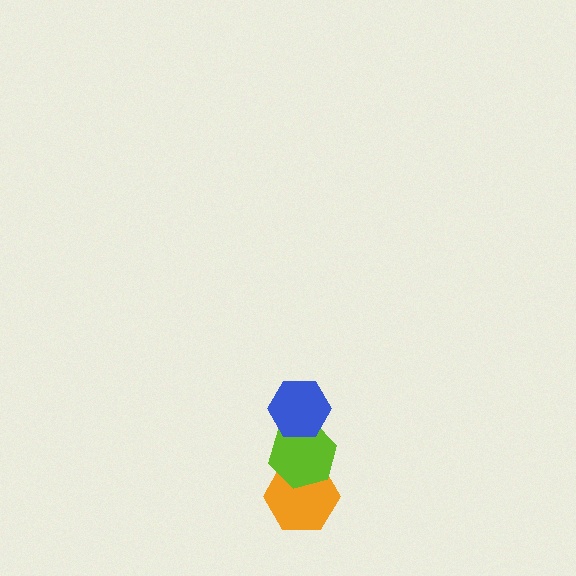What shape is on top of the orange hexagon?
The lime hexagon is on top of the orange hexagon.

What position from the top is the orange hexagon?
The orange hexagon is 3rd from the top.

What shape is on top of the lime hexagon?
The blue hexagon is on top of the lime hexagon.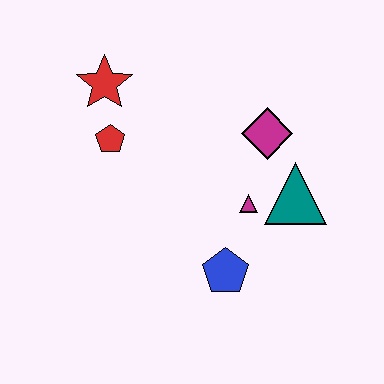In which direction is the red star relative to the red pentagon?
The red star is above the red pentagon.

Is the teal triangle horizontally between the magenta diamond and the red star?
No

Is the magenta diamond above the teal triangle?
Yes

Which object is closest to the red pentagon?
The red star is closest to the red pentagon.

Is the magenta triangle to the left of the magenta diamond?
Yes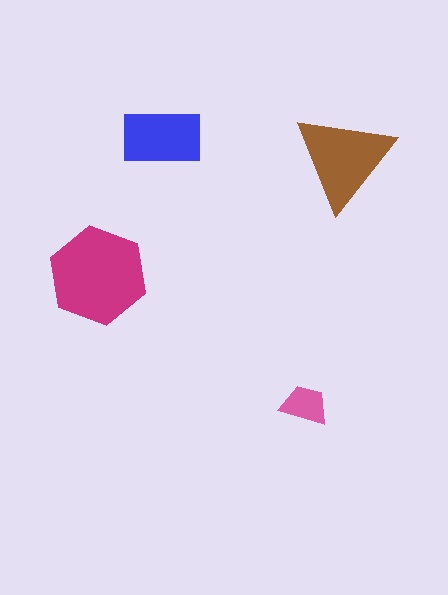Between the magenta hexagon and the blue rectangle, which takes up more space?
The magenta hexagon.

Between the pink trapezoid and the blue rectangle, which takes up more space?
The blue rectangle.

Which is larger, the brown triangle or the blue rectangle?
The brown triangle.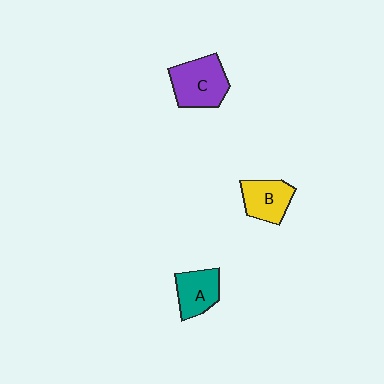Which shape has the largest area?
Shape C (purple).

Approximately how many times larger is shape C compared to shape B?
Approximately 1.3 times.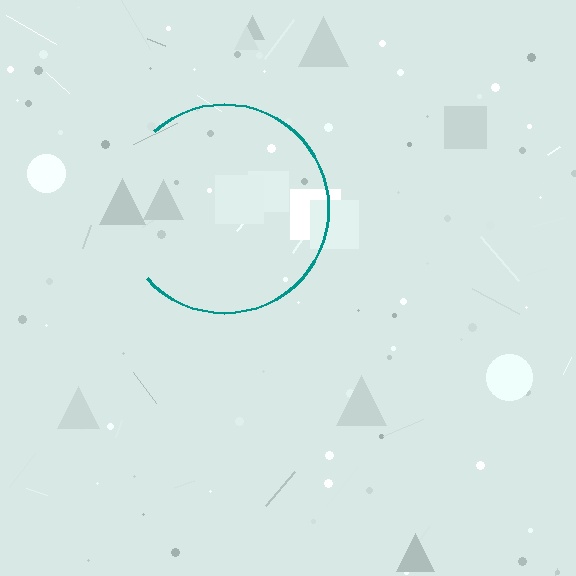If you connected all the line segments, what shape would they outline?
They would outline a circle.